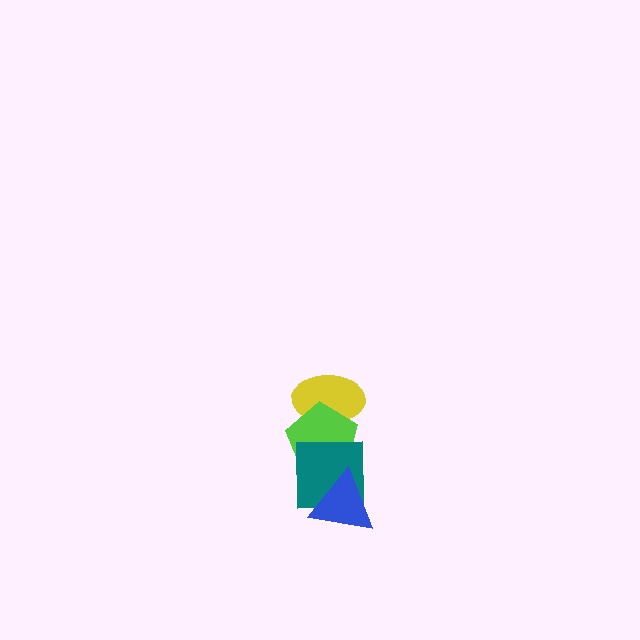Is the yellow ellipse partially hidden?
Yes, it is partially covered by another shape.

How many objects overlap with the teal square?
2 objects overlap with the teal square.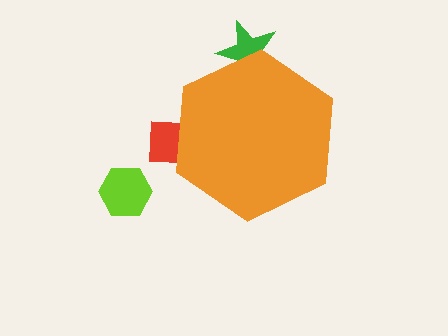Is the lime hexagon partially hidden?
No, the lime hexagon is fully visible.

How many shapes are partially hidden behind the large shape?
2 shapes are partially hidden.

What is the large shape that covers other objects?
An orange hexagon.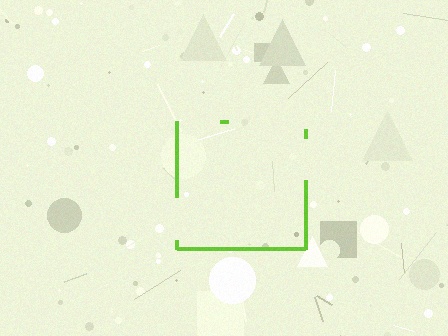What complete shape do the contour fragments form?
The contour fragments form a square.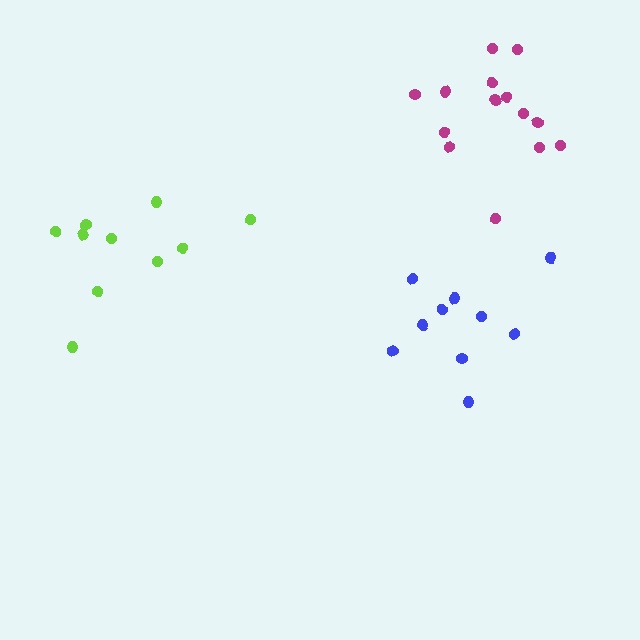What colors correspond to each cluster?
The clusters are colored: magenta, lime, blue.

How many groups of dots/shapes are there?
There are 3 groups.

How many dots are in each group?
Group 1: 14 dots, Group 2: 10 dots, Group 3: 10 dots (34 total).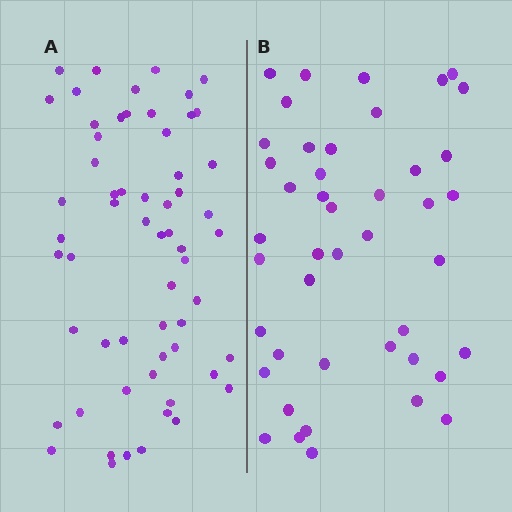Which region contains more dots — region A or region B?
Region A (the left region) has more dots.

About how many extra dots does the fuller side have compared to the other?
Region A has approximately 15 more dots than region B.